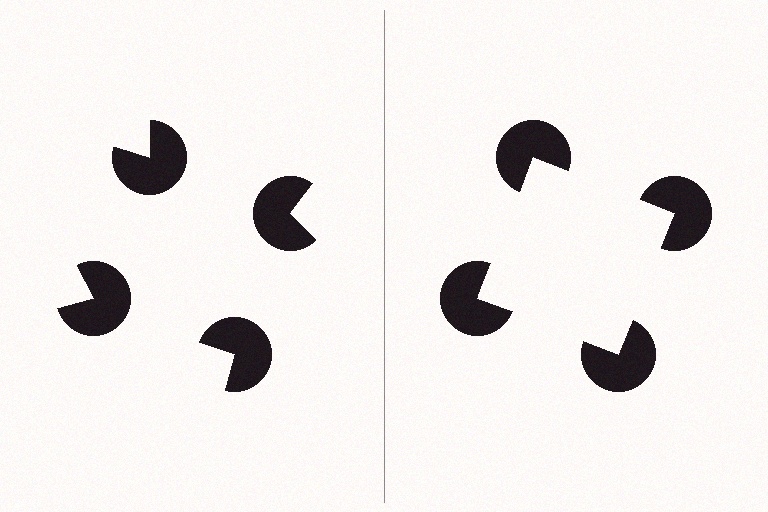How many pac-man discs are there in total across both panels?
8 — 4 on each side.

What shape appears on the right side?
An illusory square.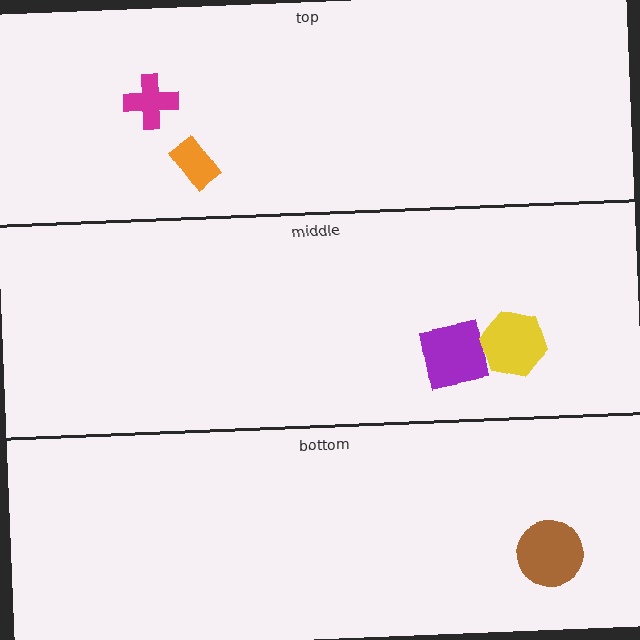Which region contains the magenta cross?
The top region.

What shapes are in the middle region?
The purple square, the yellow hexagon.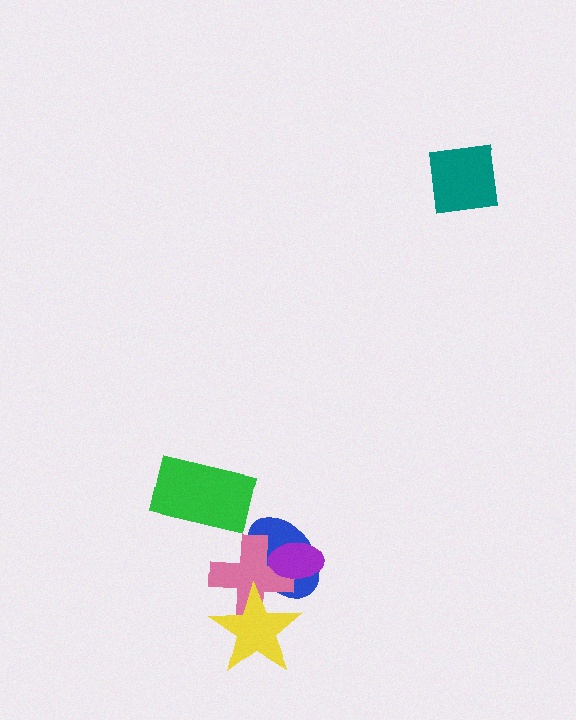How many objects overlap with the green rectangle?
0 objects overlap with the green rectangle.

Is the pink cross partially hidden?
Yes, it is partially covered by another shape.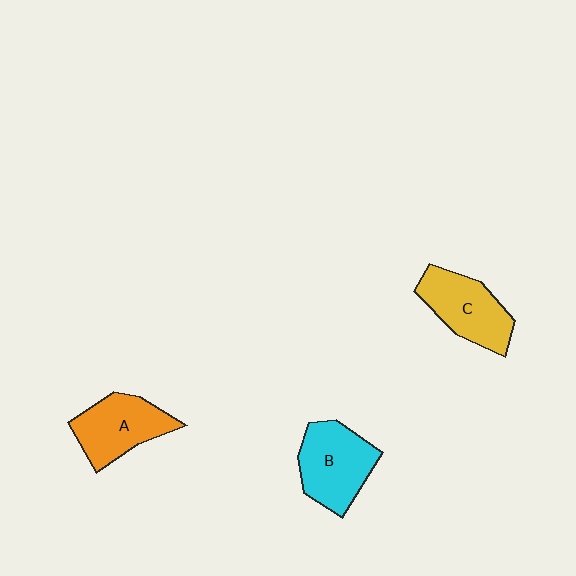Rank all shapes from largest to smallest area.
From largest to smallest: B (cyan), C (yellow), A (orange).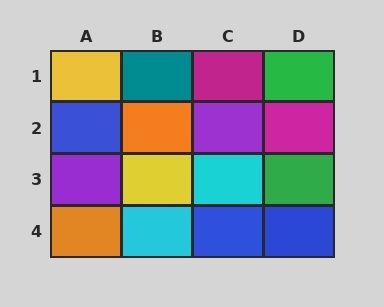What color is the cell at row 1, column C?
Magenta.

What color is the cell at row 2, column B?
Orange.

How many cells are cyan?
2 cells are cyan.